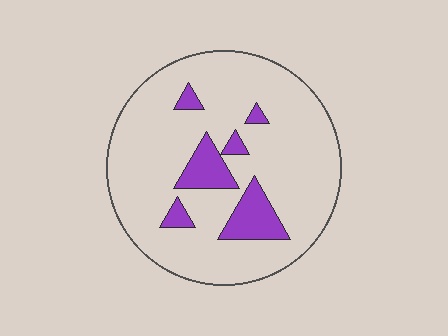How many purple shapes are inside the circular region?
6.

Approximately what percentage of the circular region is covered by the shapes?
Approximately 15%.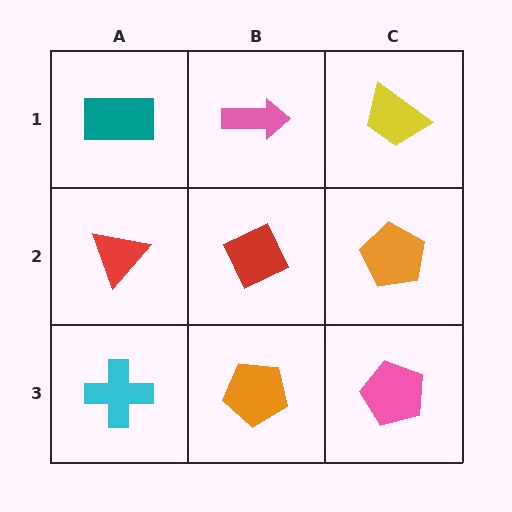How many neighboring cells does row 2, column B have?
4.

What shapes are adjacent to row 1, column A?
A red triangle (row 2, column A), a pink arrow (row 1, column B).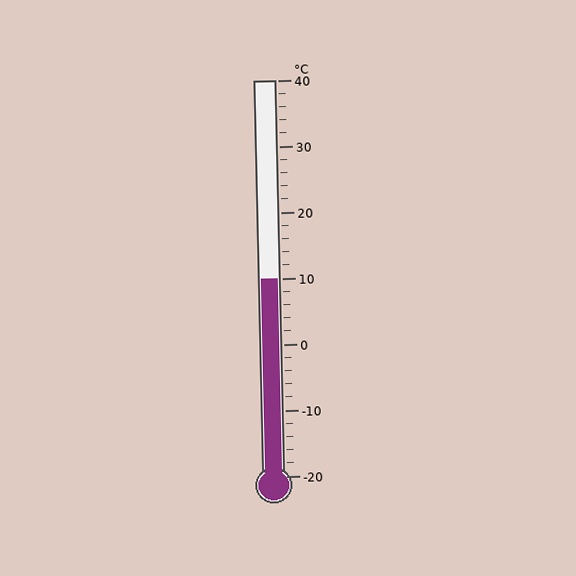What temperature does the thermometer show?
The thermometer shows approximately 10°C.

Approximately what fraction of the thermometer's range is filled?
The thermometer is filled to approximately 50% of its range.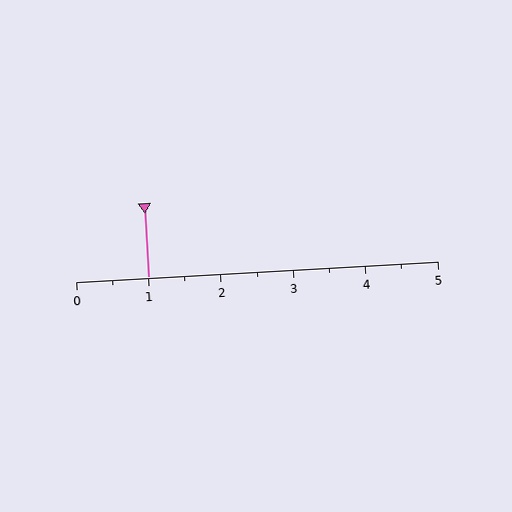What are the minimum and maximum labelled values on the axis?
The axis runs from 0 to 5.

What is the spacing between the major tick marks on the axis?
The major ticks are spaced 1 apart.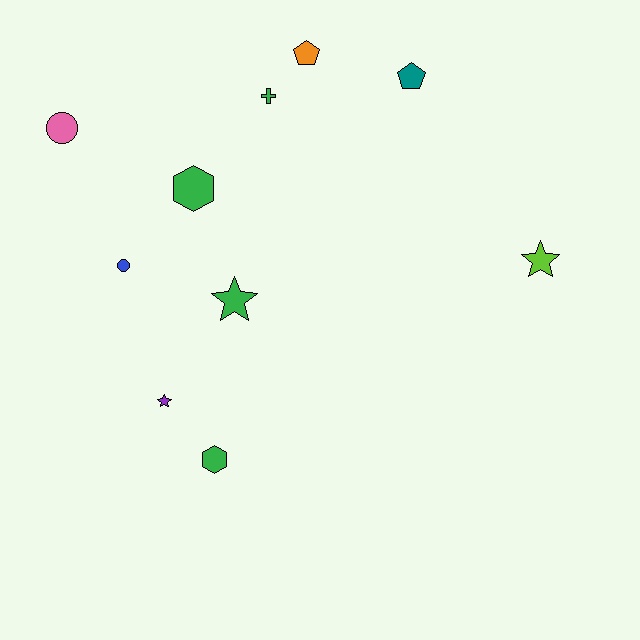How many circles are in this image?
There are 2 circles.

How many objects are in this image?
There are 10 objects.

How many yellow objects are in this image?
There are no yellow objects.